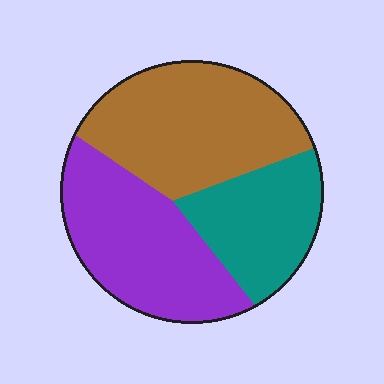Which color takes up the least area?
Teal, at roughly 25%.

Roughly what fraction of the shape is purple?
Purple covers around 35% of the shape.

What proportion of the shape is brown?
Brown takes up about two fifths (2/5) of the shape.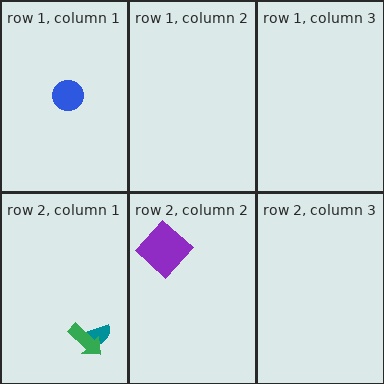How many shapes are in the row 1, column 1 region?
1.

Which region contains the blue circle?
The row 1, column 1 region.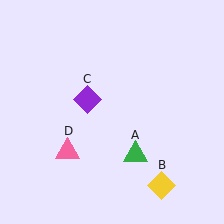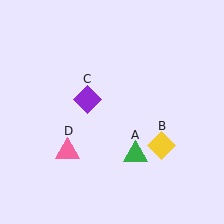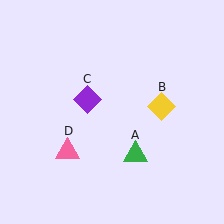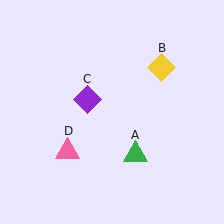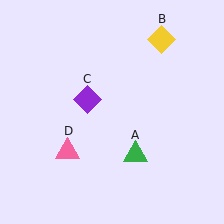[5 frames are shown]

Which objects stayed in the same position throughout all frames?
Green triangle (object A) and purple diamond (object C) and pink triangle (object D) remained stationary.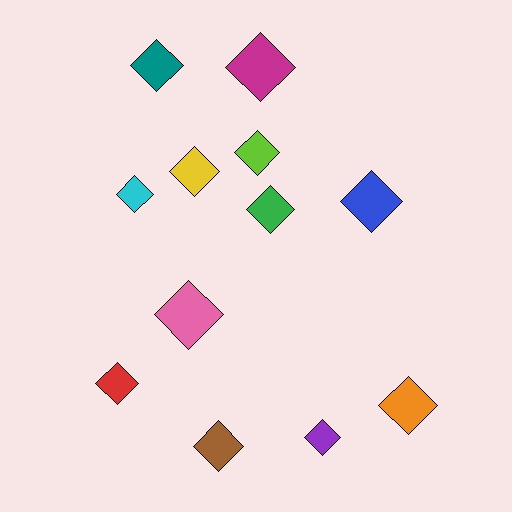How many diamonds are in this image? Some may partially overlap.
There are 12 diamonds.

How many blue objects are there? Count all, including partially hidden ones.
There is 1 blue object.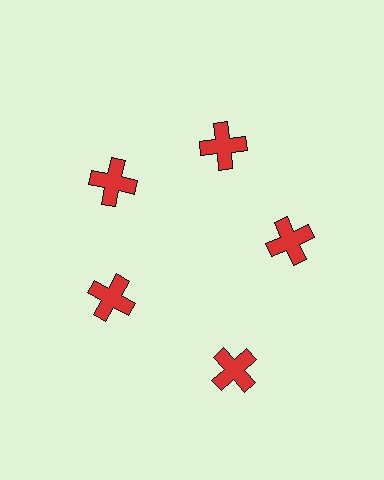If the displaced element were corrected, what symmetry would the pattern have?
It would have 5-fold rotational symmetry — the pattern would map onto itself every 72 degrees.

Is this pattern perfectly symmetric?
No. The 5 red crosses are arranged in a ring, but one element near the 5 o'clock position is pushed outward from the center, breaking the 5-fold rotational symmetry.